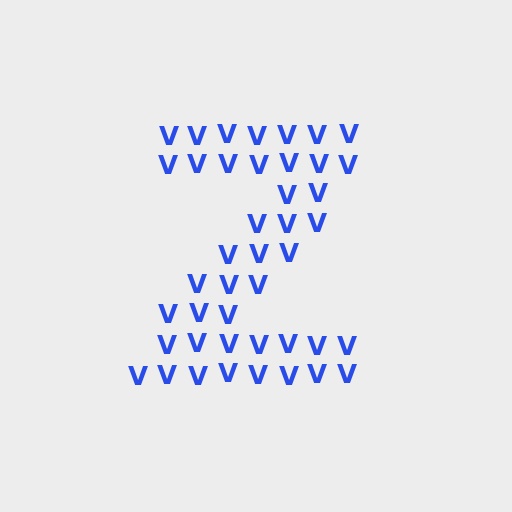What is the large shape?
The large shape is the letter Z.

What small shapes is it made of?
It is made of small letter V's.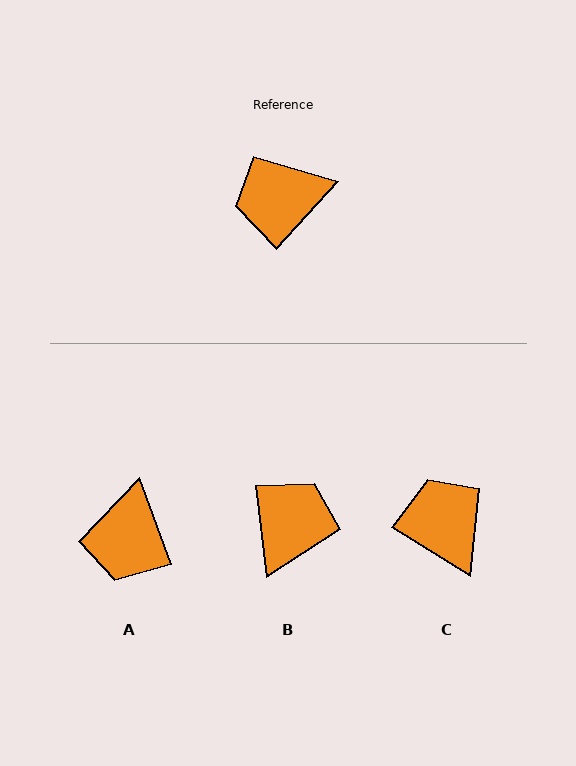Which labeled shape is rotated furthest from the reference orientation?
B, about 131 degrees away.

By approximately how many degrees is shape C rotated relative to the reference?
Approximately 79 degrees clockwise.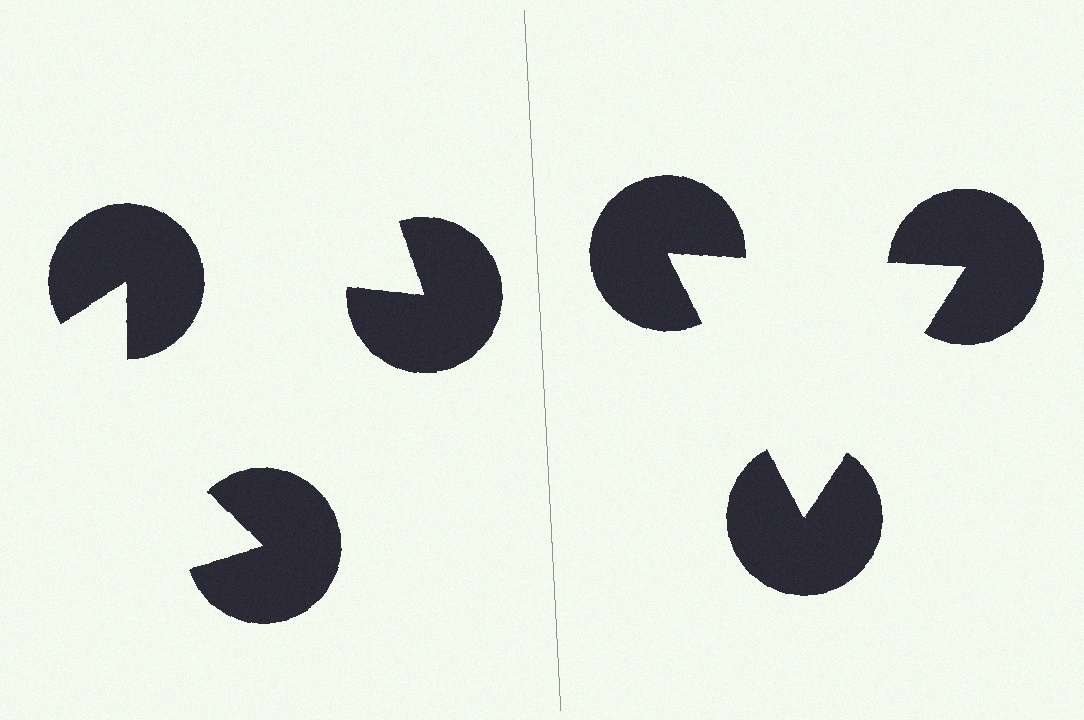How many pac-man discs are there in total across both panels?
6 — 3 on each side.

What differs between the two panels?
The pac-man discs are positioned identically on both sides; only the wedge orientations differ. On the right they align to a triangle; on the left they are misaligned.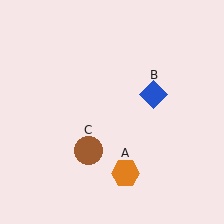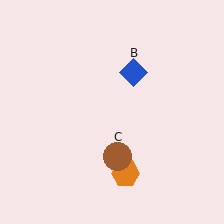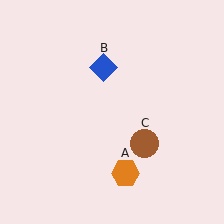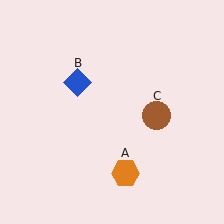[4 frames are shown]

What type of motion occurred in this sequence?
The blue diamond (object B), brown circle (object C) rotated counterclockwise around the center of the scene.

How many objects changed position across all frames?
2 objects changed position: blue diamond (object B), brown circle (object C).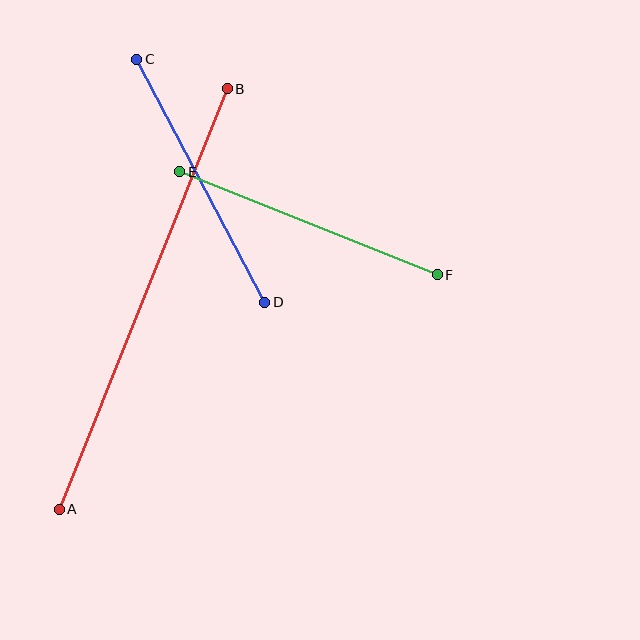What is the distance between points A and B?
The distance is approximately 453 pixels.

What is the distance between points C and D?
The distance is approximately 275 pixels.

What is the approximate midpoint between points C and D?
The midpoint is at approximately (201, 181) pixels.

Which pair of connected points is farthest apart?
Points A and B are farthest apart.